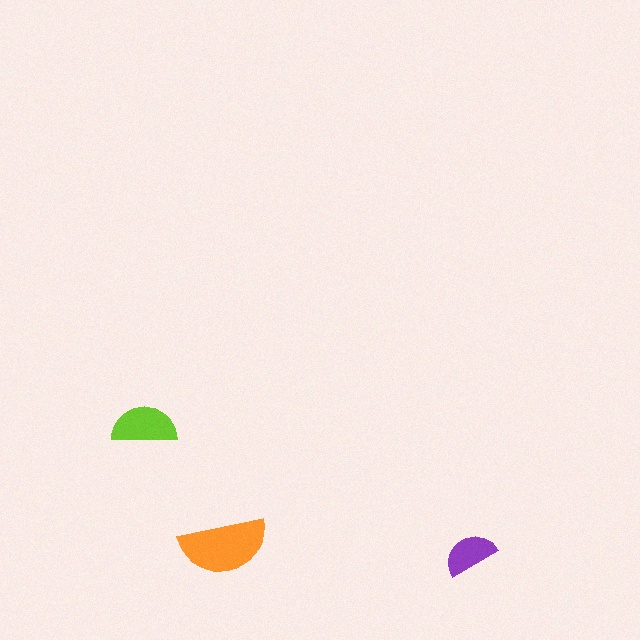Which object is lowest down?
The purple semicircle is bottommost.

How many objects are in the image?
There are 3 objects in the image.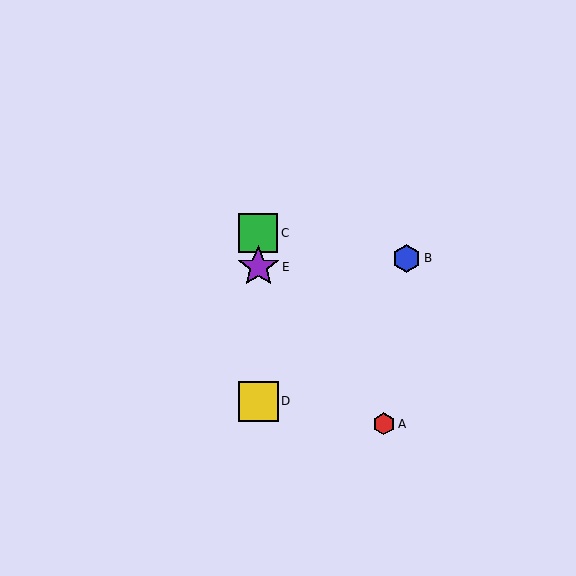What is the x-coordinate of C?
Object C is at x≈258.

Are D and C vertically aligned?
Yes, both are at x≈258.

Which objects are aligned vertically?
Objects C, D, E are aligned vertically.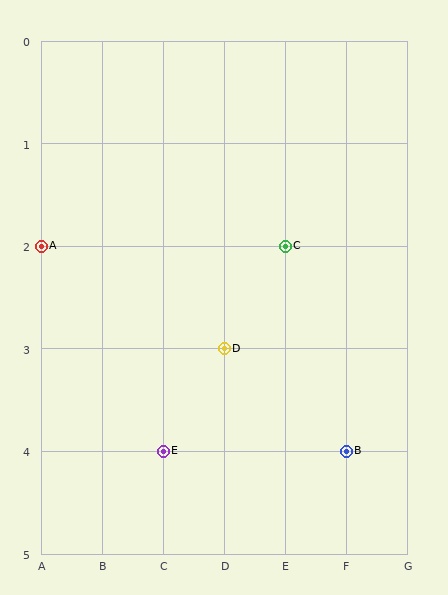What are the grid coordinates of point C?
Point C is at grid coordinates (E, 2).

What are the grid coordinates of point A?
Point A is at grid coordinates (A, 2).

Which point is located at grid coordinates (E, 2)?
Point C is at (E, 2).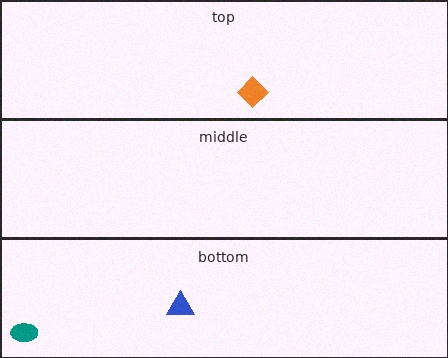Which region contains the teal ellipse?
The bottom region.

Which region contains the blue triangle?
The bottom region.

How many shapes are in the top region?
1.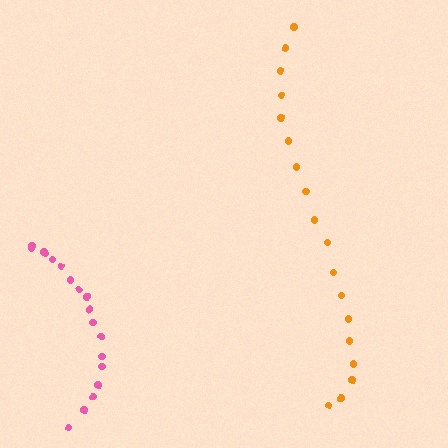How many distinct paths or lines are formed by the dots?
There are 2 distinct paths.